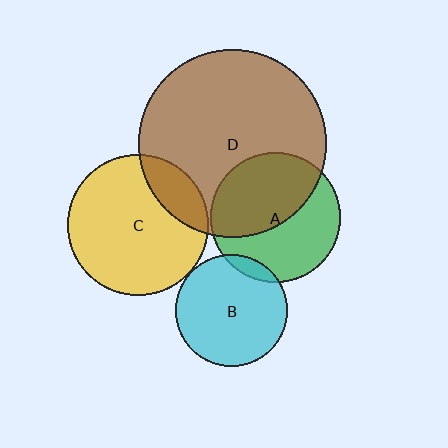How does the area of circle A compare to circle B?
Approximately 1.3 times.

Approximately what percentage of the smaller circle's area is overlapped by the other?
Approximately 10%.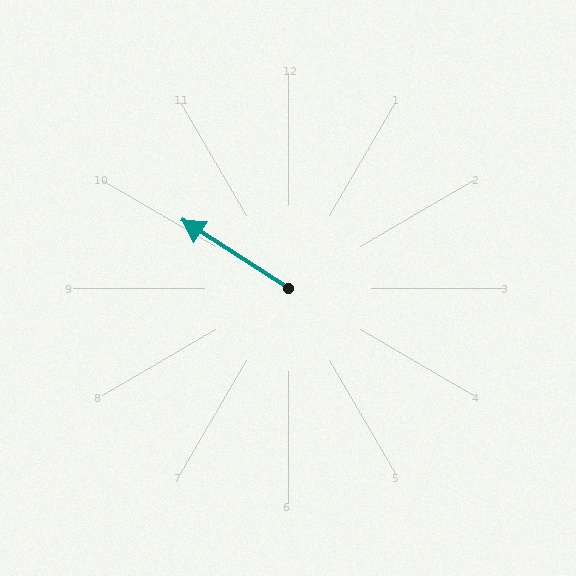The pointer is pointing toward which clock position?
Roughly 10 o'clock.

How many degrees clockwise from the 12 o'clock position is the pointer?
Approximately 303 degrees.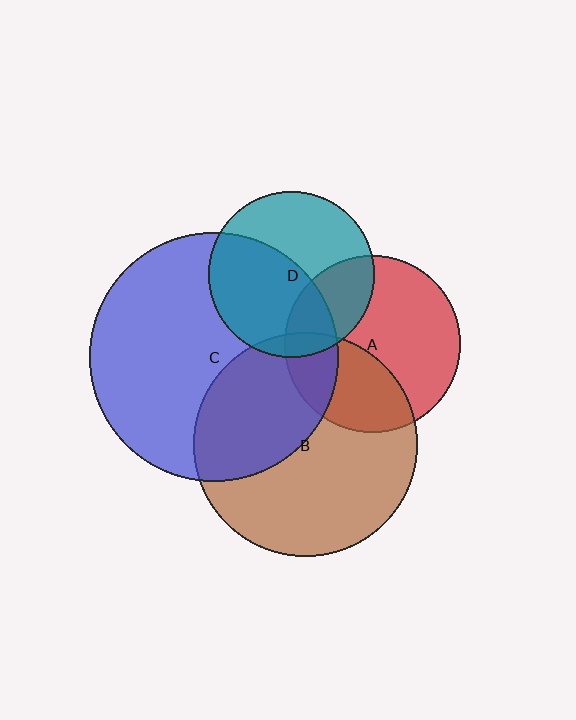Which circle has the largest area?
Circle C (blue).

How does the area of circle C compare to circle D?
Approximately 2.3 times.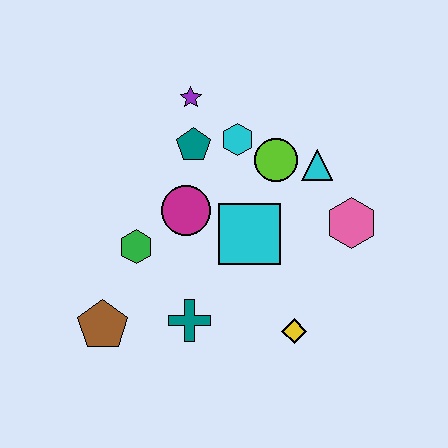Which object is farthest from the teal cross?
The purple star is farthest from the teal cross.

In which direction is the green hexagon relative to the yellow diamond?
The green hexagon is to the left of the yellow diamond.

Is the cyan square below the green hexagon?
No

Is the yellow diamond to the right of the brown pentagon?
Yes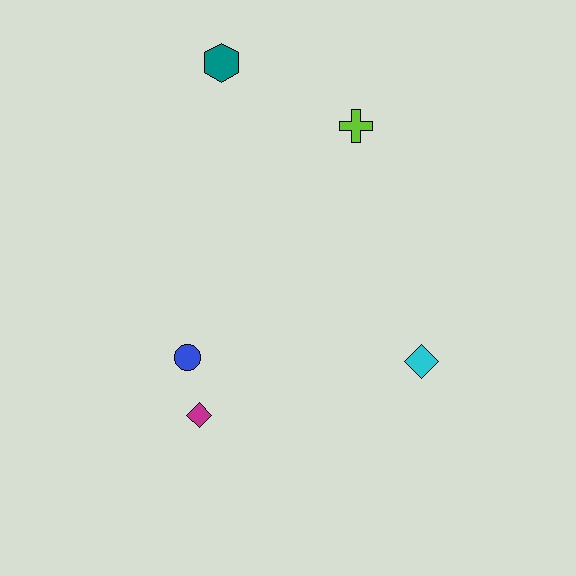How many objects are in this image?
There are 5 objects.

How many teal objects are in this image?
There is 1 teal object.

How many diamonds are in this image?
There are 2 diamonds.